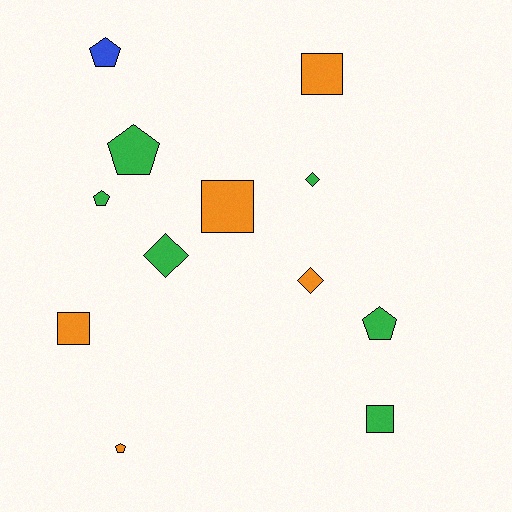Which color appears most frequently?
Green, with 6 objects.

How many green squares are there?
There is 1 green square.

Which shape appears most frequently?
Pentagon, with 5 objects.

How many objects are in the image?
There are 12 objects.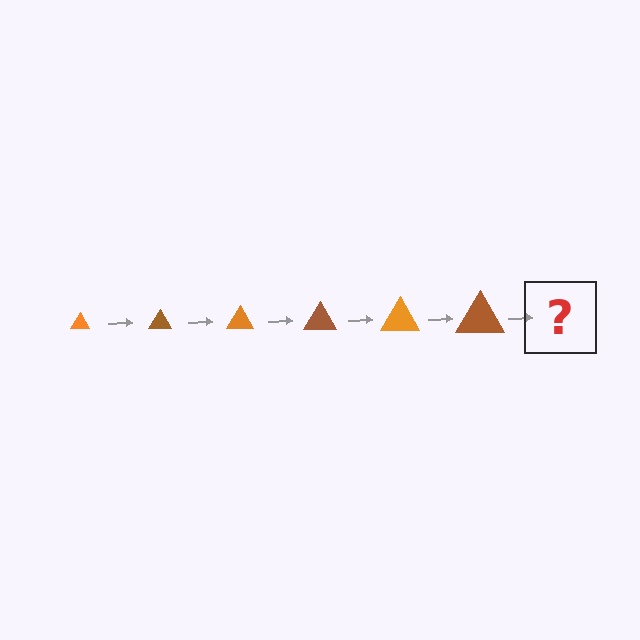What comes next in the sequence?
The next element should be an orange triangle, larger than the previous one.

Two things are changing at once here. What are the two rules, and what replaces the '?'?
The two rules are that the triangle grows larger each step and the color cycles through orange and brown. The '?' should be an orange triangle, larger than the previous one.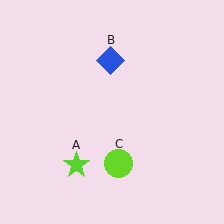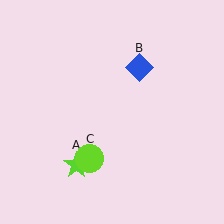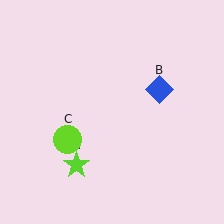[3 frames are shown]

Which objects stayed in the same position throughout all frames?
Lime star (object A) remained stationary.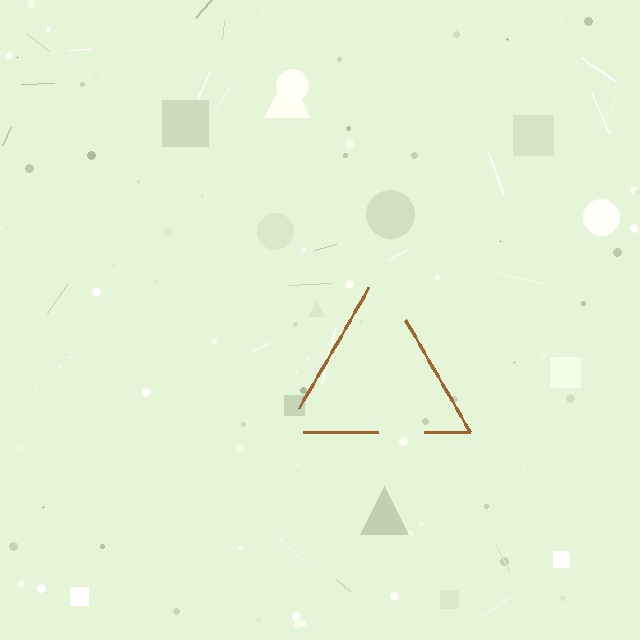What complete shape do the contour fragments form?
The contour fragments form a triangle.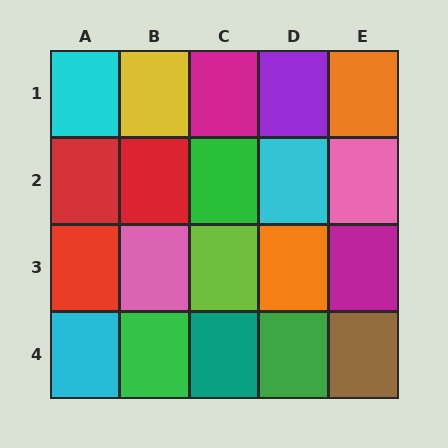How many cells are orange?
2 cells are orange.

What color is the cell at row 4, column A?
Cyan.